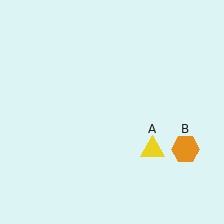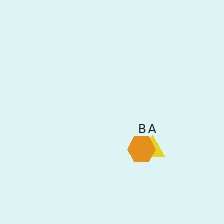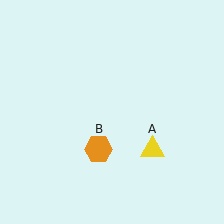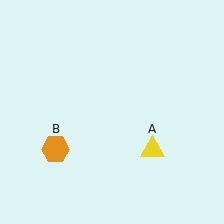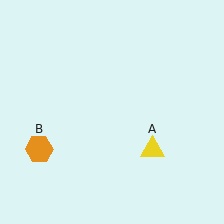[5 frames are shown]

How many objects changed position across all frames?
1 object changed position: orange hexagon (object B).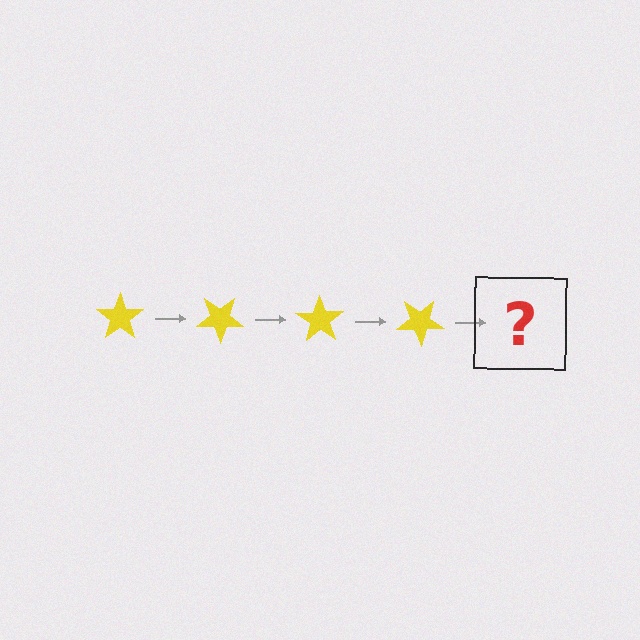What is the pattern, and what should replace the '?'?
The pattern is that the star rotates 35 degrees each step. The '?' should be a yellow star rotated 140 degrees.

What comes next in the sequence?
The next element should be a yellow star rotated 140 degrees.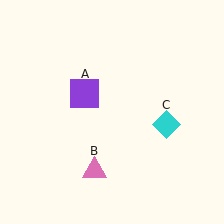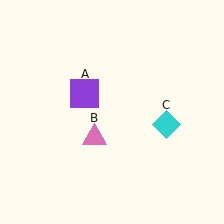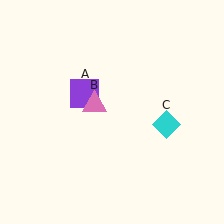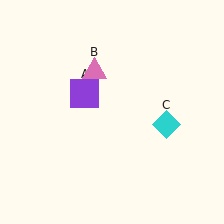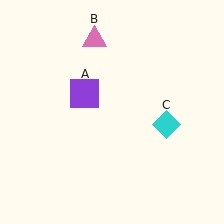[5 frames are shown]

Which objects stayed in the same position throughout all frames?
Purple square (object A) and cyan diamond (object C) remained stationary.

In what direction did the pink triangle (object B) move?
The pink triangle (object B) moved up.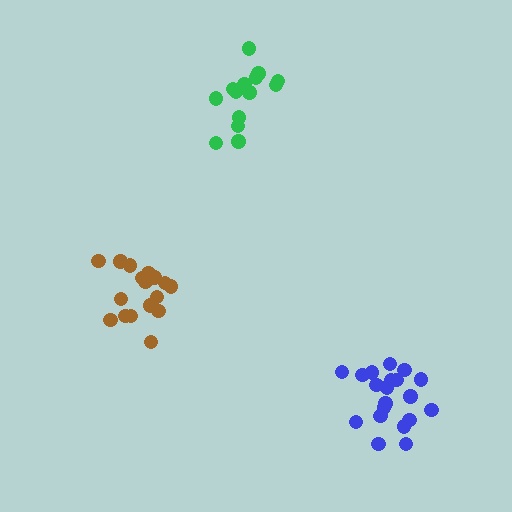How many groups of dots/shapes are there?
There are 3 groups.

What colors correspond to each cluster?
The clusters are colored: brown, green, blue.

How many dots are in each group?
Group 1: 17 dots, Group 2: 14 dots, Group 3: 20 dots (51 total).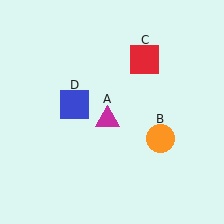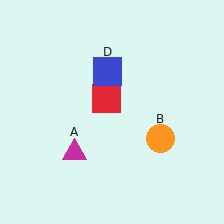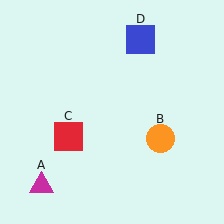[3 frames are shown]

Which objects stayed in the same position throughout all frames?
Orange circle (object B) remained stationary.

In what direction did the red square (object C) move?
The red square (object C) moved down and to the left.